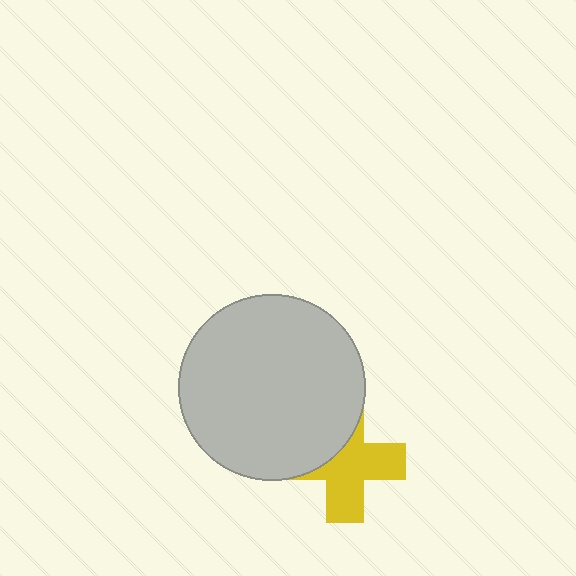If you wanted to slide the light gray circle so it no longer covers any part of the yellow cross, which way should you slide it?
Slide it toward the upper-left — that is the most direct way to separate the two shapes.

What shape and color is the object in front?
The object in front is a light gray circle.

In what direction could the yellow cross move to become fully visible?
The yellow cross could move toward the lower-right. That would shift it out from behind the light gray circle entirely.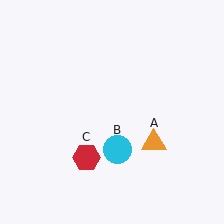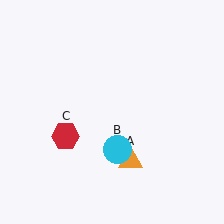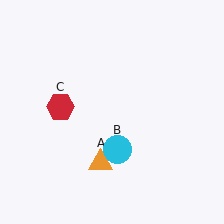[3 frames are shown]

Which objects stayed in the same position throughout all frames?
Cyan circle (object B) remained stationary.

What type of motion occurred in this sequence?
The orange triangle (object A), red hexagon (object C) rotated clockwise around the center of the scene.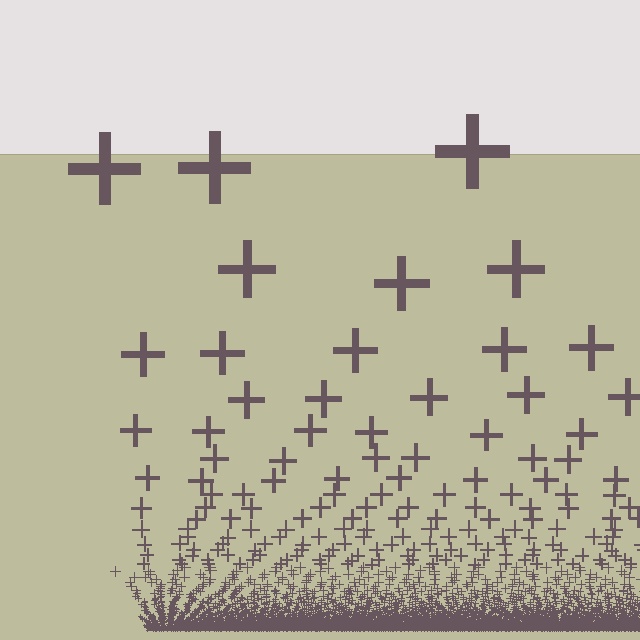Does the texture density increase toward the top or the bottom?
Density increases toward the bottom.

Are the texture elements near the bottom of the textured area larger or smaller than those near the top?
Smaller. The gradient is inverted — elements near the bottom are smaller and denser.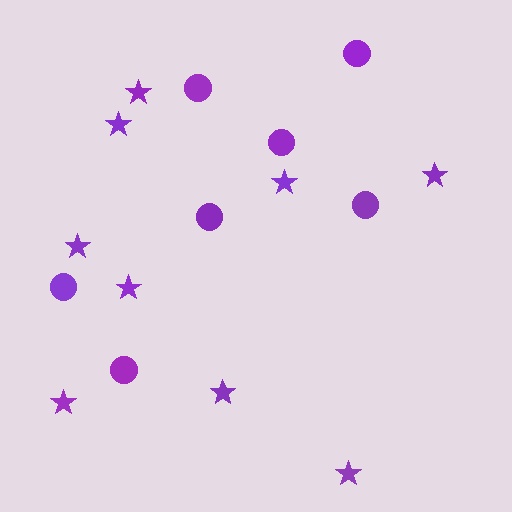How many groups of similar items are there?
There are 2 groups: one group of circles (7) and one group of stars (9).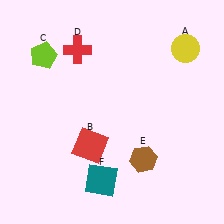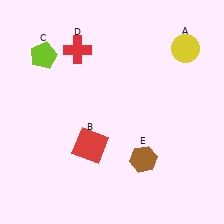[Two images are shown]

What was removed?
The teal square (F) was removed in Image 2.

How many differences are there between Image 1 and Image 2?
There is 1 difference between the two images.